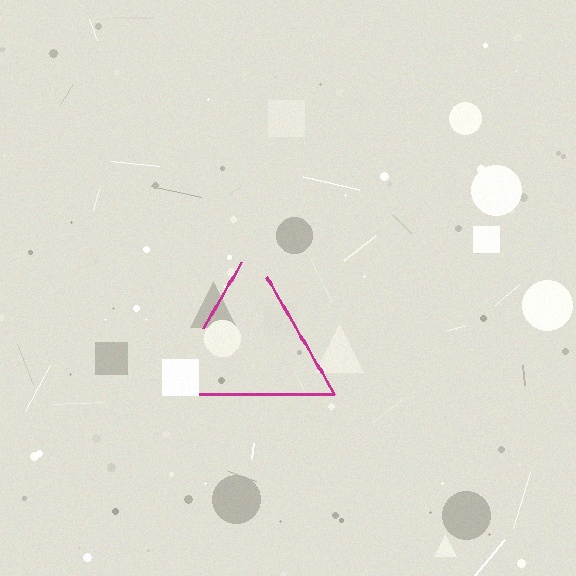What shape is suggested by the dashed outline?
The dashed outline suggests a triangle.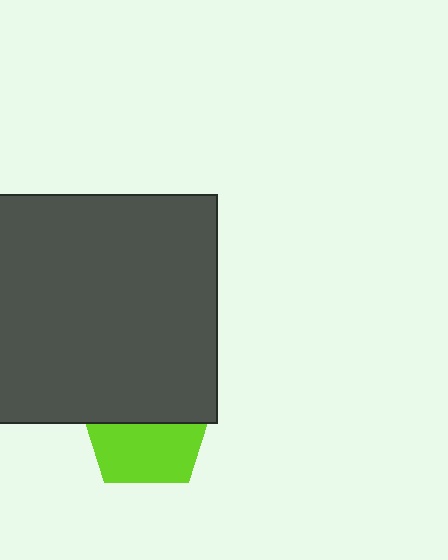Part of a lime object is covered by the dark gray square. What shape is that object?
It is a pentagon.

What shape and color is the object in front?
The object in front is a dark gray square.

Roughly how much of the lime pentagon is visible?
About half of it is visible (roughly 51%).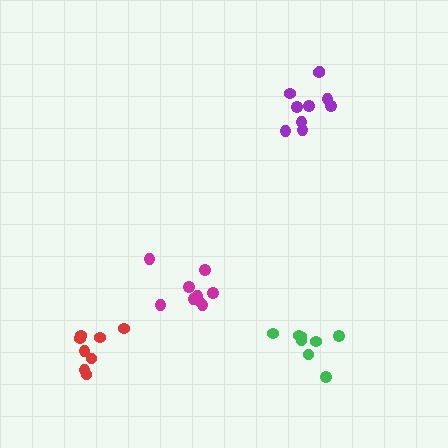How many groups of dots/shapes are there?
There are 4 groups.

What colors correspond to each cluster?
The clusters are colored: red, purple, green, magenta.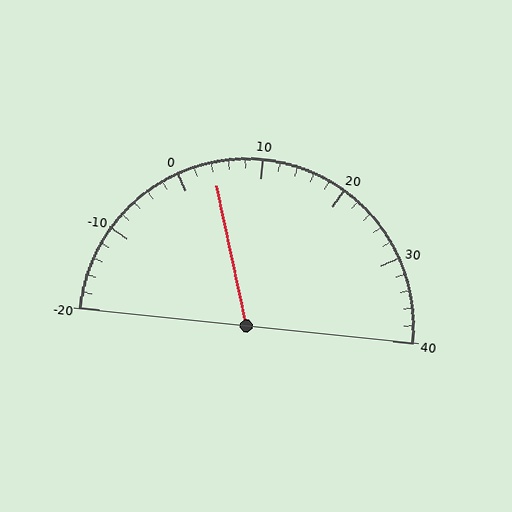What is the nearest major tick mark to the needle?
The nearest major tick mark is 0.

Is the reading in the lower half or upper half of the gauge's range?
The reading is in the lower half of the range (-20 to 40).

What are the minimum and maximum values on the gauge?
The gauge ranges from -20 to 40.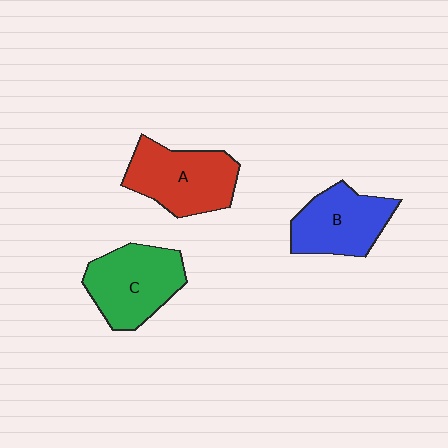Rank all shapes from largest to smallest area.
From largest to smallest: A (red), C (green), B (blue).